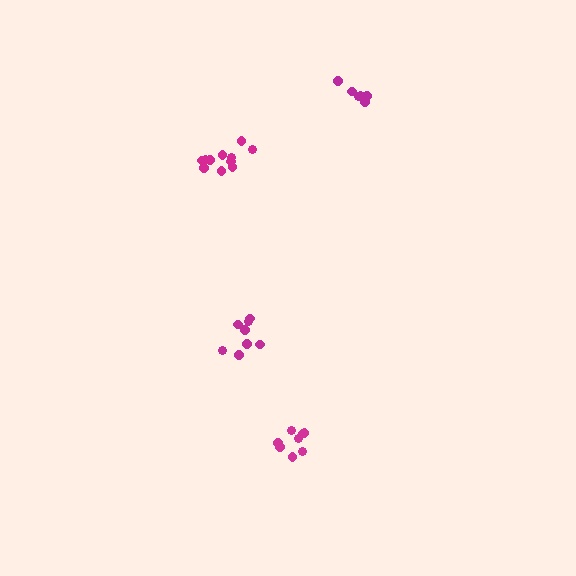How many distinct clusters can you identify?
There are 4 distinct clusters.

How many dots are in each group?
Group 1: 8 dots, Group 2: 8 dots, Group 3: 11 dots, Group 4: 6 dots (33 total).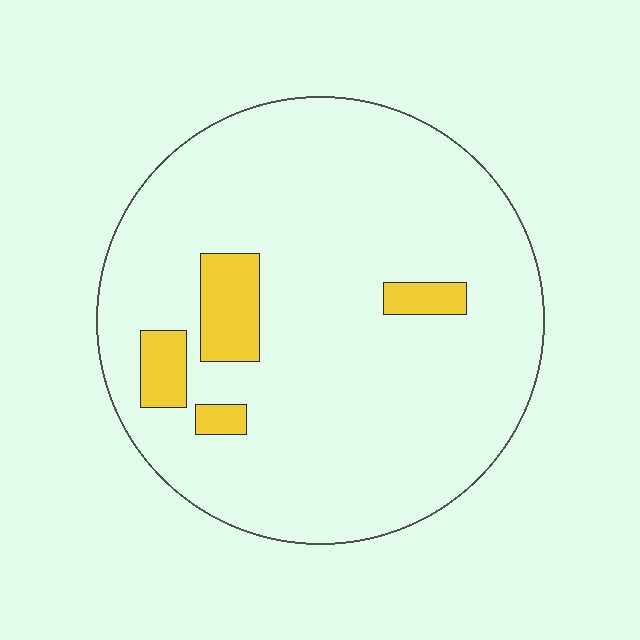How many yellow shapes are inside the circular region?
4.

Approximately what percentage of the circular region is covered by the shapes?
Approximately 10%.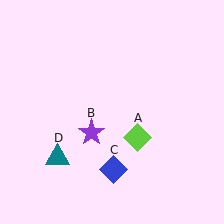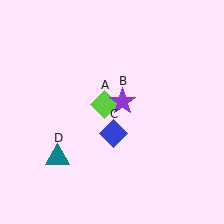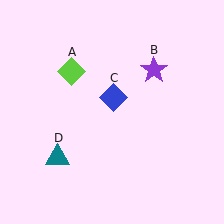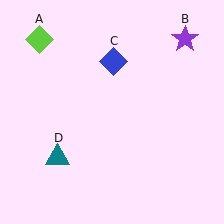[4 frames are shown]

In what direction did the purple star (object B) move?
The purple star (object B) moved up and to the right.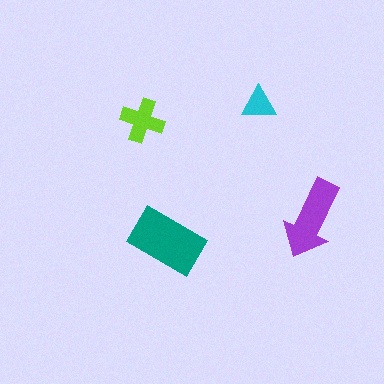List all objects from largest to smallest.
The teal rectangle, the purple arrow, the lime cross, the cyan triangle.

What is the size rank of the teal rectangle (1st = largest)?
1st.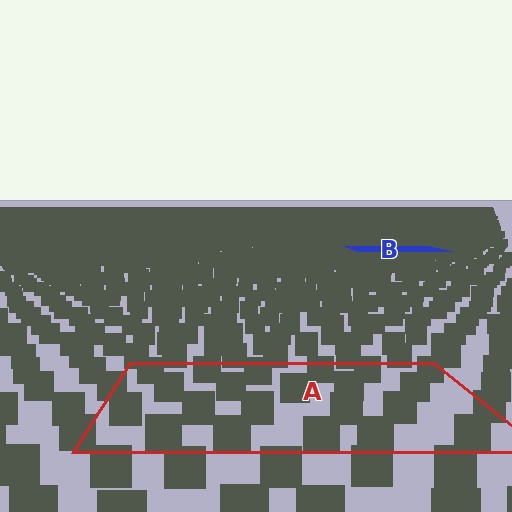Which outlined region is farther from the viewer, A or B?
Region B is farther from the viewer — the texture elements inside it appear smaller and more densely packed.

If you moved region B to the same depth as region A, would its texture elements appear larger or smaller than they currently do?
They would appear larger. At a closer depth, the same texture elements are projected at a bigger on-screen size.